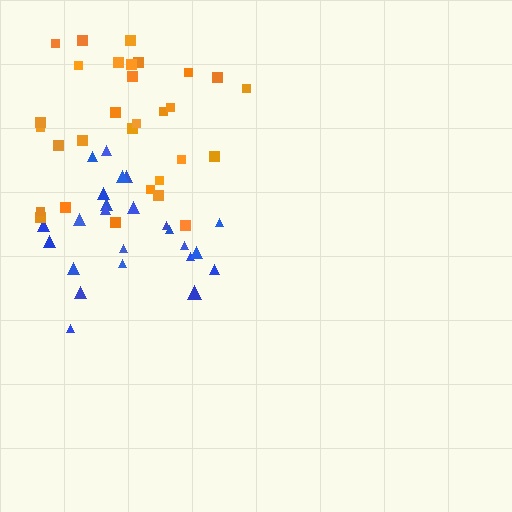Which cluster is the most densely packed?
Blue.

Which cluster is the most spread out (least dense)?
Orange.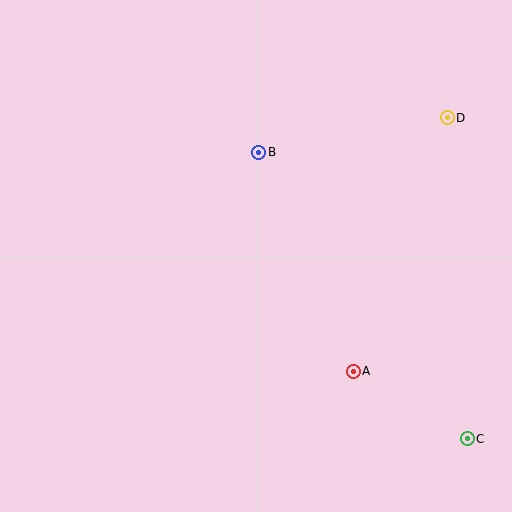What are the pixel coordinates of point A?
Point A is at (353, 371).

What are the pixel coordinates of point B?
Point B is at (259, 152).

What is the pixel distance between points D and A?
The distance between D and A is 271 pixels.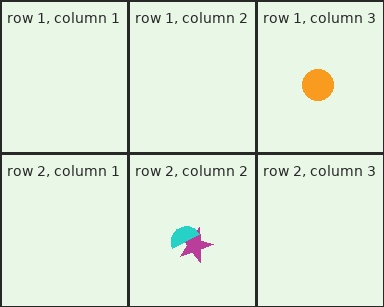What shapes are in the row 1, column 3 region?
The orange circle.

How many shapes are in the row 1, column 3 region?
1.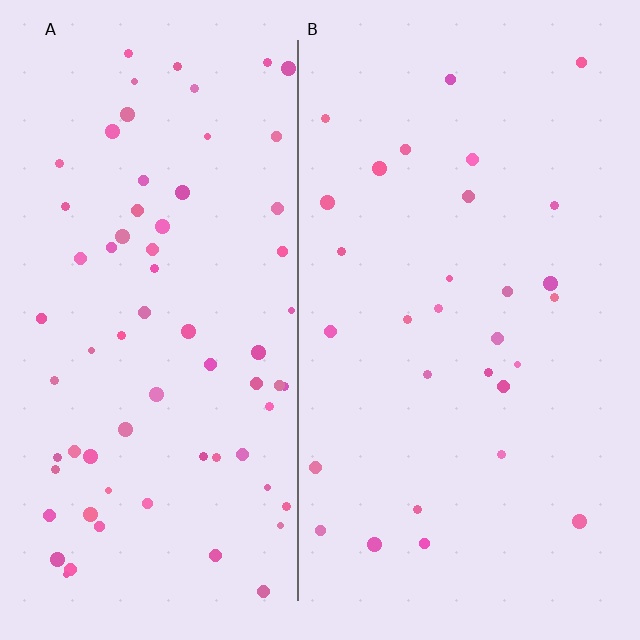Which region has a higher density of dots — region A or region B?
A (the left).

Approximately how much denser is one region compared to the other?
Approximately 2.4× — region A over region B.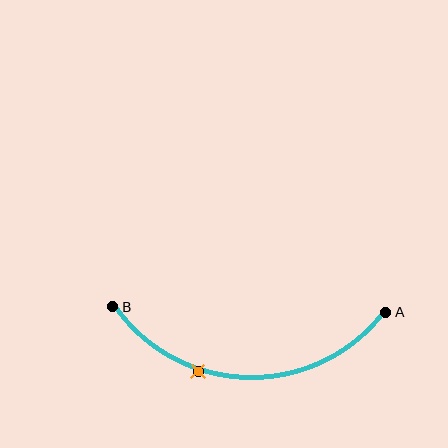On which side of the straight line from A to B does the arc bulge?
The arc bulges below the straight line connecting A and B.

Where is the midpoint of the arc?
The arc midpoint is the point on the curve farthest from the straight line joining A and B. It sits below that line.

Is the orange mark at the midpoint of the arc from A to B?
No. The orange mark lies on the arc but is closer to endpoint B. The arc midpoint would be at the point on the curve equidistant along the arc from both A and B.